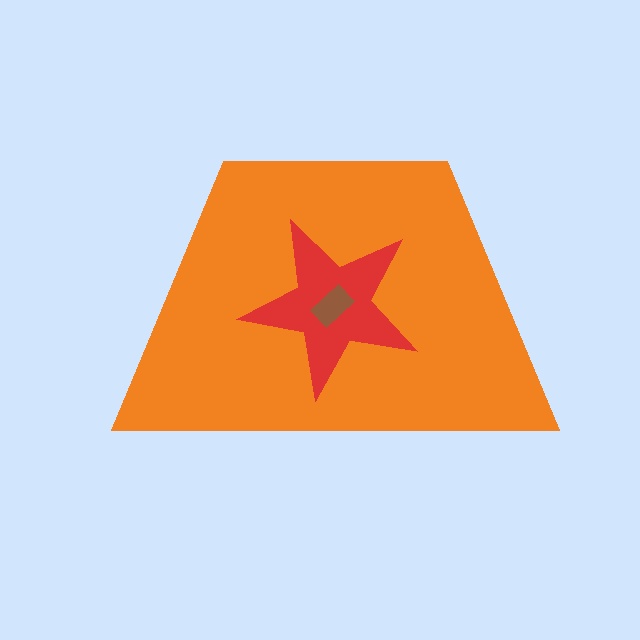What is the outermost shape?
The orange trapezoid.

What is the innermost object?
The brown rectangle.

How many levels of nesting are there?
3.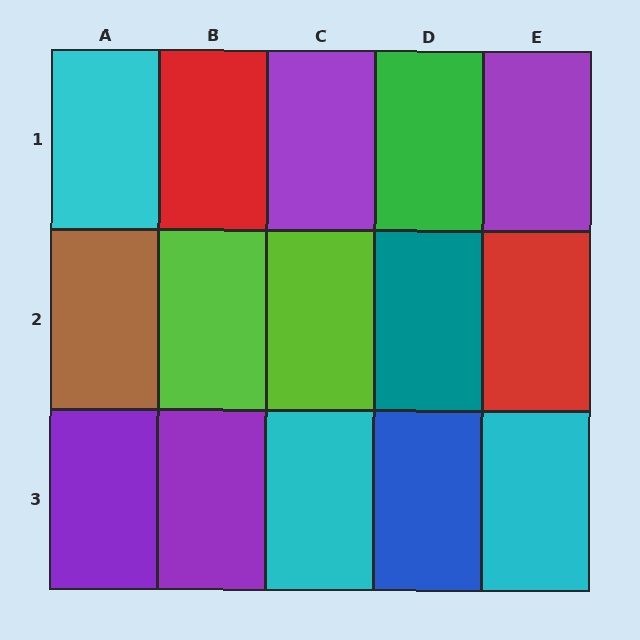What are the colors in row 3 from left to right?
Purple, purple, cyan, blue, cyan.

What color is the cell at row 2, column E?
Red.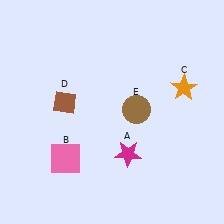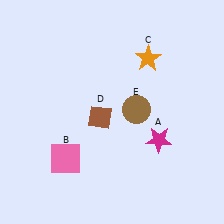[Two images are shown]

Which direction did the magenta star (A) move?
The magenta star (A) moved right.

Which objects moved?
The objects that moved are: the magenta star (A), the orange star (C), the brown diamond (D).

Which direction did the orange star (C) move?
The orange star (C) moved left.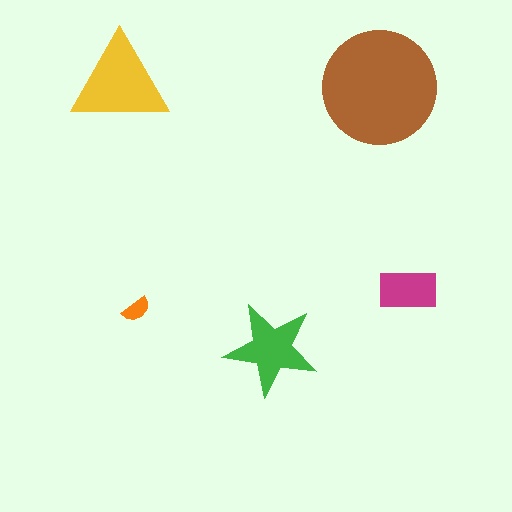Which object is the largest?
The brown circle.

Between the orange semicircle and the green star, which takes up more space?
The green star.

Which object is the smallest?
The orange semicircle.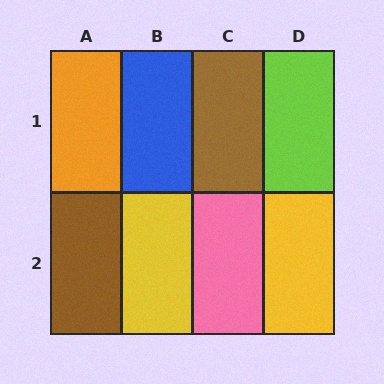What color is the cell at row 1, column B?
Blue.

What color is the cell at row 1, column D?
Lime.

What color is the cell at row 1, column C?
Brown.